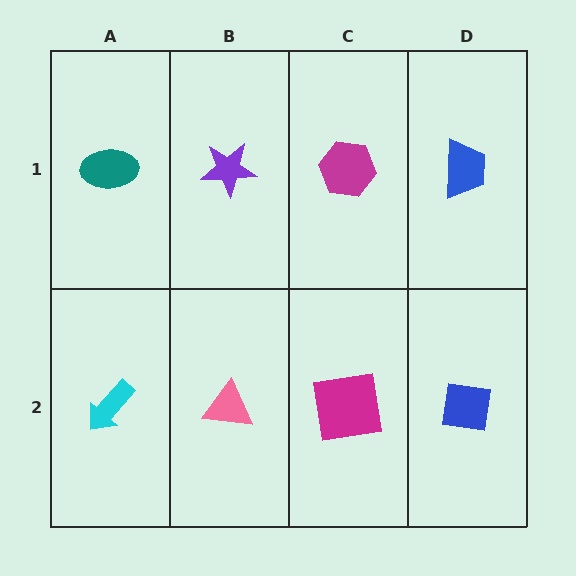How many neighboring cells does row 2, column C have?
3.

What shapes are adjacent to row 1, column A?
A cyan arrow (row 2, column A), a purple star (row 1, column B).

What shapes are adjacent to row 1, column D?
A blue square (row 2, column D), a magenta hexagon (row 1, column C).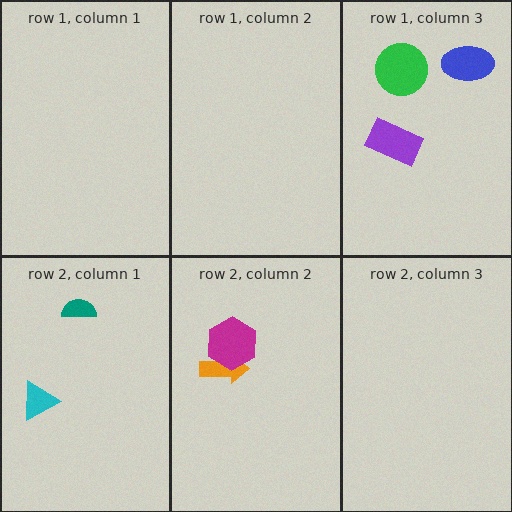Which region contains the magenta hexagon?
The row 2, column 2 region.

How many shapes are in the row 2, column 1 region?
2.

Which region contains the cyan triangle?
The row 2, column 1 region.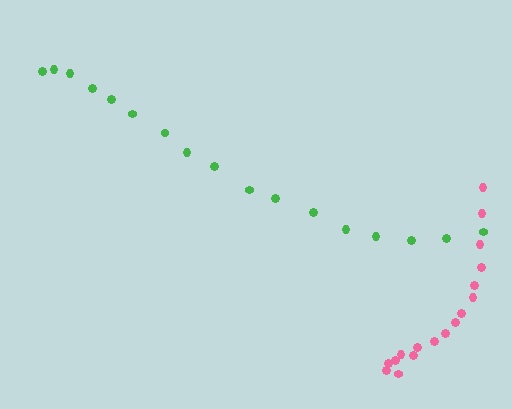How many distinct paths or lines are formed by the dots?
There are 2 distinct paths.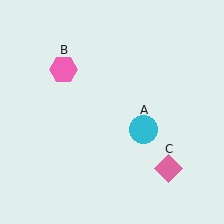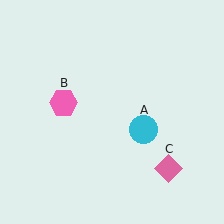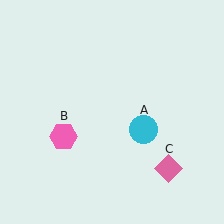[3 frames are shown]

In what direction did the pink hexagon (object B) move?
The pink hexagon (object B) moved down.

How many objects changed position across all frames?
1 object changed position: pink hexagon (object B).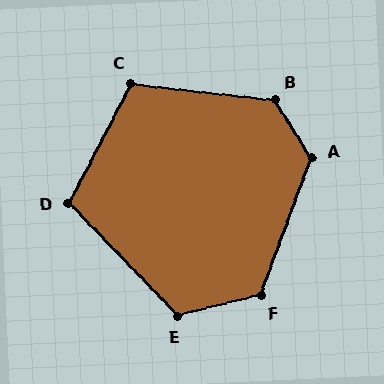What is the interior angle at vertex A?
Approximately 128 degrees (obtuse).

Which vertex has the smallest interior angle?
D, at approximately 108 degrees.